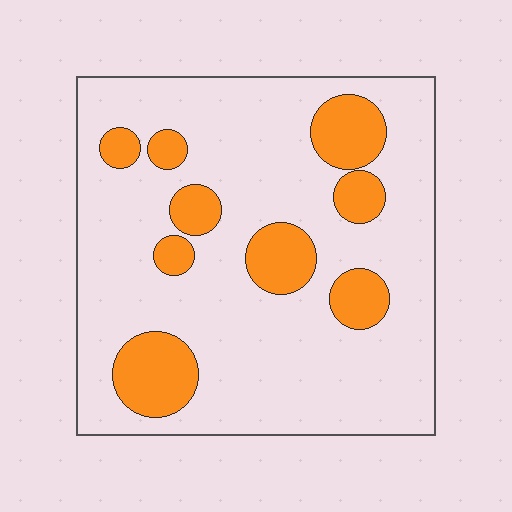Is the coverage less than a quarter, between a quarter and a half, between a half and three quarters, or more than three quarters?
Less than a quarter.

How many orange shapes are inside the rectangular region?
9.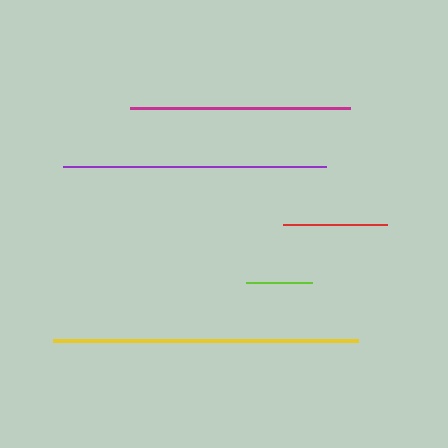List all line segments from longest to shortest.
From longest to shortest: yellow, purple, magenta, red, lime.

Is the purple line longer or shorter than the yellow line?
The yellow line is longer than the purple line.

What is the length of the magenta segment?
The magenta segment is approximately 221 pixels long.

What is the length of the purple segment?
The purple segment is approximately 263 pixels long.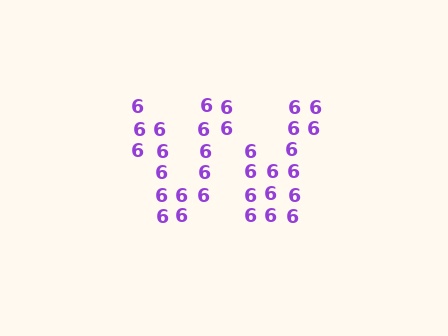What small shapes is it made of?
It is made of small digit 6's.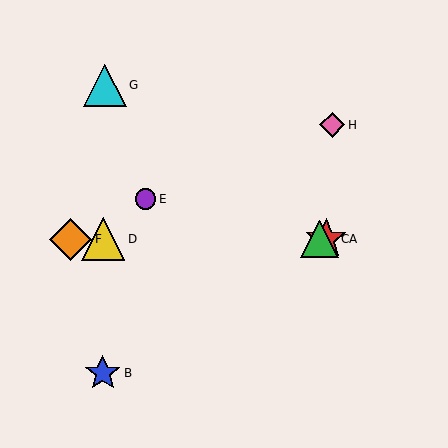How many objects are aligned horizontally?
4 objects (A, C, D, F) are aligned horizontally.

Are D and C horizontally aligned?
Yes, both are at y≈239.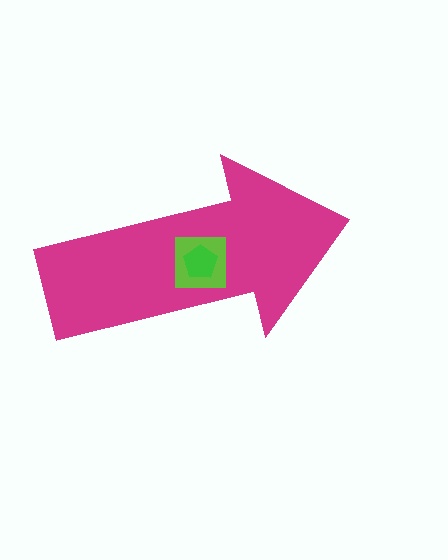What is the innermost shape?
The green pentagon.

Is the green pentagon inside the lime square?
Yes.